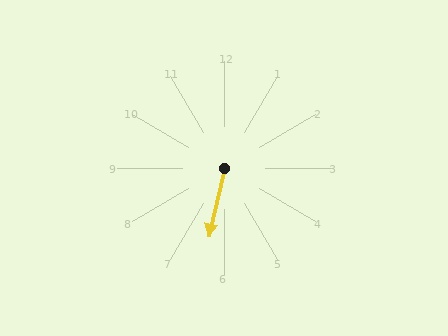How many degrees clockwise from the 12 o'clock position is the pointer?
Approximately 193 degrees.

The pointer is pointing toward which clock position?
Roughly 6 o'clock.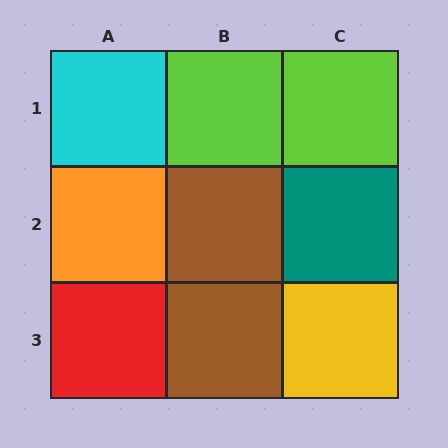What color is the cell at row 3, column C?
Yellow.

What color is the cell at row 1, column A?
Cyan.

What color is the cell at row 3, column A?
Red.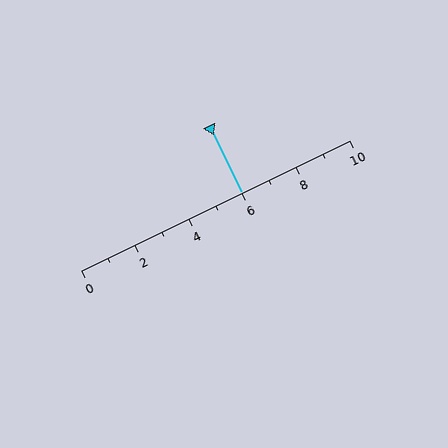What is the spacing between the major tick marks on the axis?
The major ticks are spaced 2 apart.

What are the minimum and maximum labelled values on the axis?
The axis runs from 0 to 10.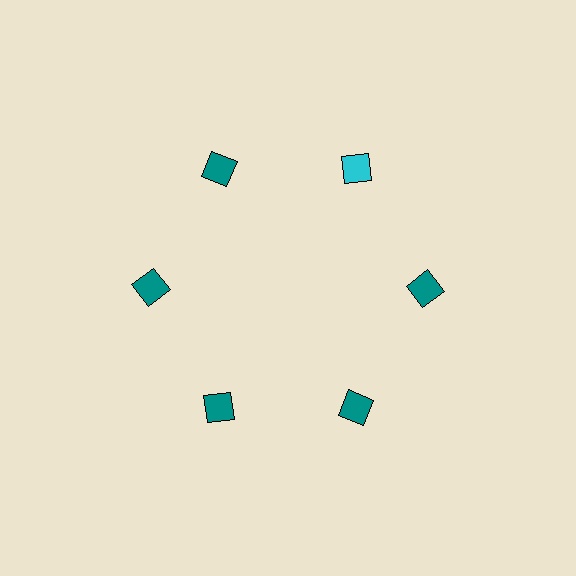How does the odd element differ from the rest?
It has a different color: cyan instead of teal.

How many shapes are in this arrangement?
There are 6 shapes arranged in a ring pattern.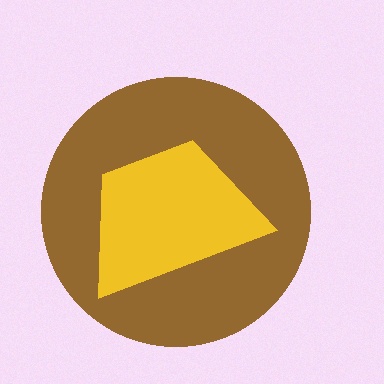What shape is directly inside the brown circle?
The yellow trapezoid.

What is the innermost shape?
The yellow trapezoid.